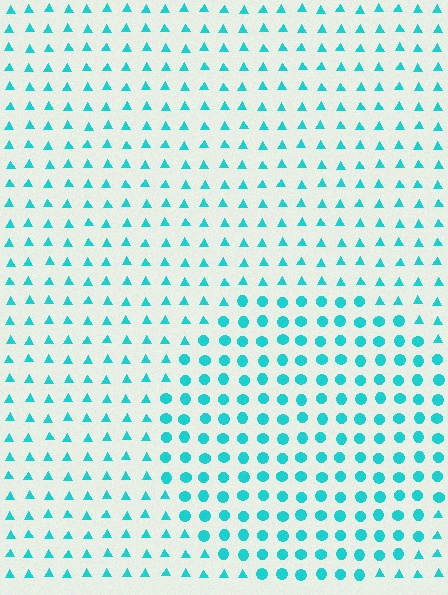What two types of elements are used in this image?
The image uses circles inside the circle region and triangles outside it.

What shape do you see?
I see a circle.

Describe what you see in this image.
The image is filled with small cyan elements arranged in a uniform grid. A circle-shaped region contains circles, while the surrounding area contains triangles. The boundary is defined purely by the change in element shape.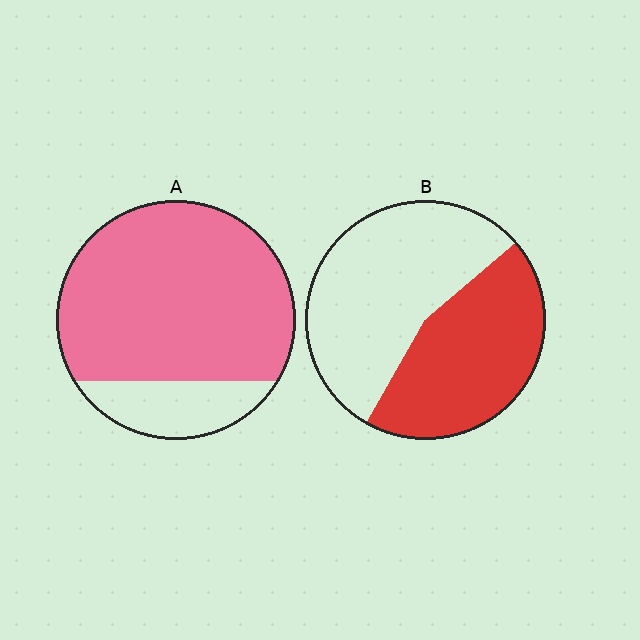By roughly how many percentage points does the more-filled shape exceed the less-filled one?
By roughly 35 percentage points (A over B).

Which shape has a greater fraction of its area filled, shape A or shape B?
Shape A.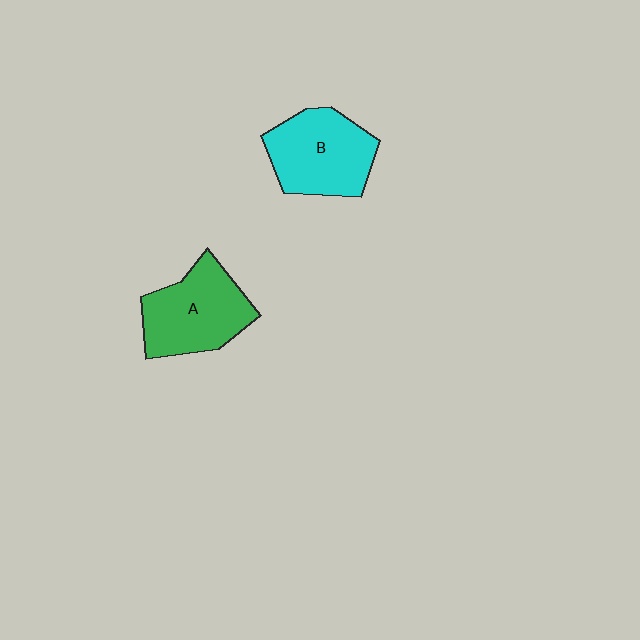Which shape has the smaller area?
Shape A (green).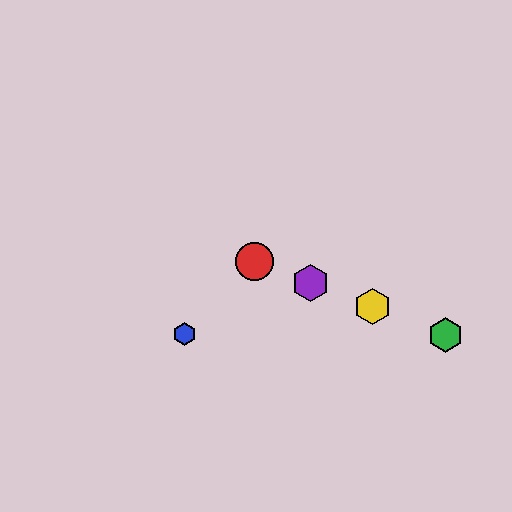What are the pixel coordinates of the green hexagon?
The green hexagon is at (446, 335).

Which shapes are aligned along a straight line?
The red circle, the green hexagon, the yellow hexagon, the purple hexagon are aligned along a straight line.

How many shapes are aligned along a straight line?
4 shapes (the red circle, the green hexagon, the yellow hexagon, the purple hexagon) are aligned along a straight line.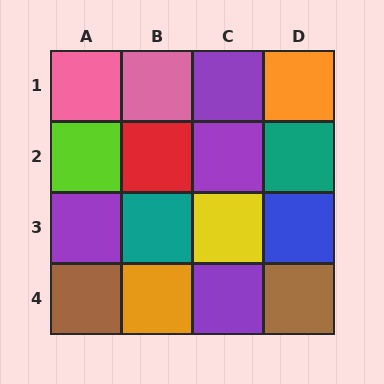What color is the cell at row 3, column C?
Yellow.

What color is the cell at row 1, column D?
Orange.